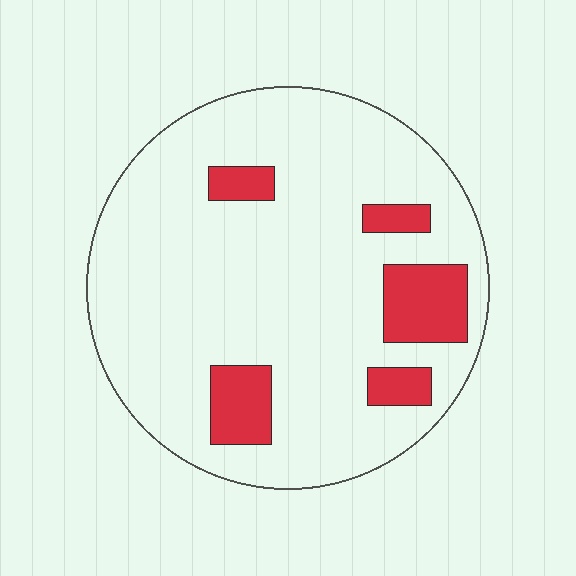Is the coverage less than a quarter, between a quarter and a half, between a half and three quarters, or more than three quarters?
Less than a quarter.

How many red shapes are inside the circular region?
5.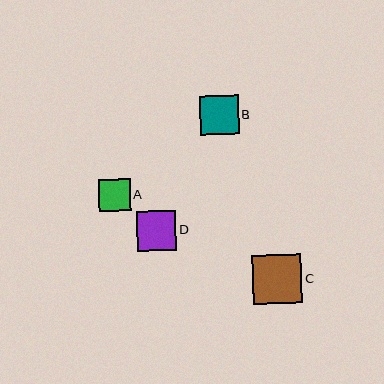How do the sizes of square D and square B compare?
Square D and square B are approximately the same size.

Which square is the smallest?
Square A is the smallest with a size of approximately 32 pixels.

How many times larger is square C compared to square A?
Square C is approximately 1.6 times the size of square A.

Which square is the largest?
Square C is the largest with a size of approximately 50 pixels.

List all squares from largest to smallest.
From largest to smallest: C, D, B, A.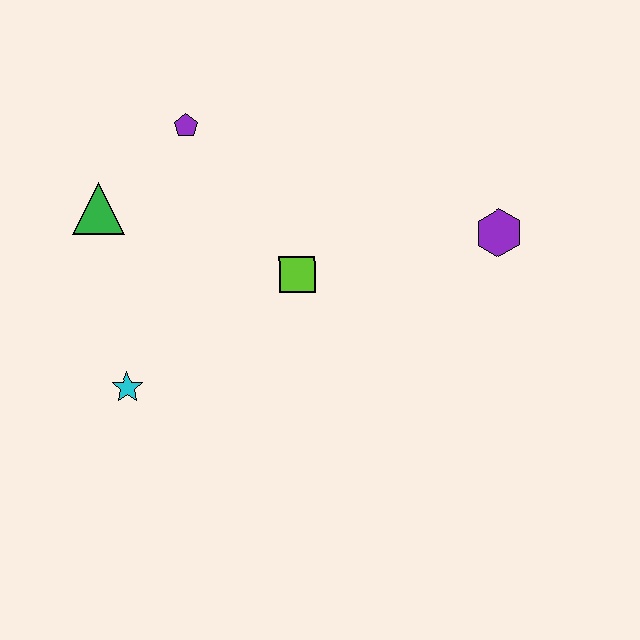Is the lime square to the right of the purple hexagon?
No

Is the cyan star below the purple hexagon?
Yes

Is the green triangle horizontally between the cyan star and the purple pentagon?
No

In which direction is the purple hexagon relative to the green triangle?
The purple hexagon is to the right of the green triangle.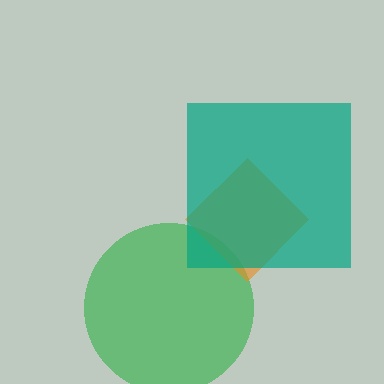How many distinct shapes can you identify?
There are 3 distinct shapes: a green circle, an orange diamond, a teal square.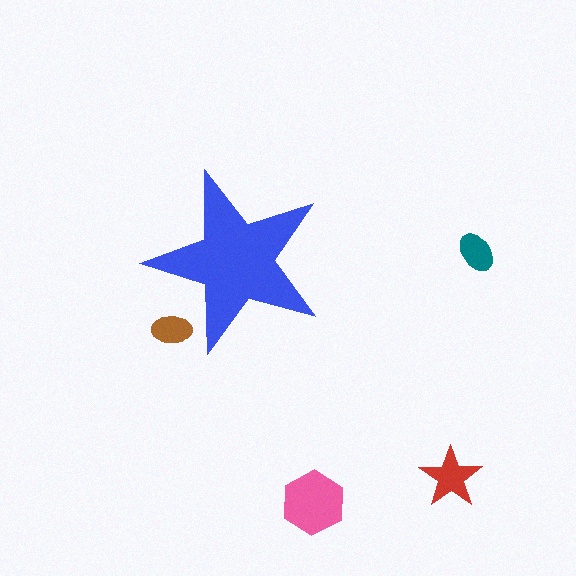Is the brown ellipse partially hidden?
Yes, the brown ellipse is partially hidden behind the blue star.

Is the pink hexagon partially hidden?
No, the pink hexagon is fully visible.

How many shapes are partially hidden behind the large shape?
1 shape is partially hidden.